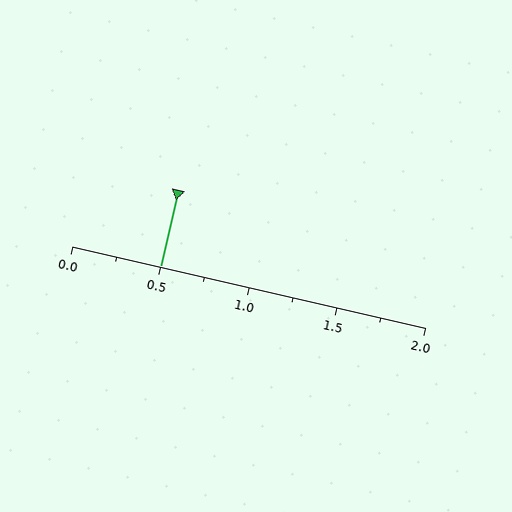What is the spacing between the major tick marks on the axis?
The major ticks are spaced 0.5 apart.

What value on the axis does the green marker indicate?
The marker indicates approximately 0.5.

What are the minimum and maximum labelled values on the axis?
The axis runs from 0.0 to 2.0.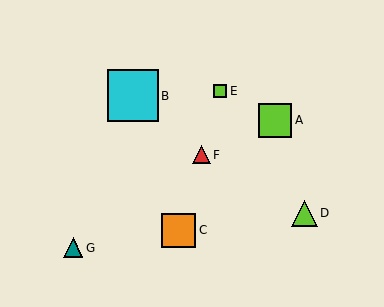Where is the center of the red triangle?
The center of the red triangle is at (201, 155).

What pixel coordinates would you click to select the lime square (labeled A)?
Click at (275, 120) to select the lime square A.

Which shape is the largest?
The cyan square (labeled B) is the largest.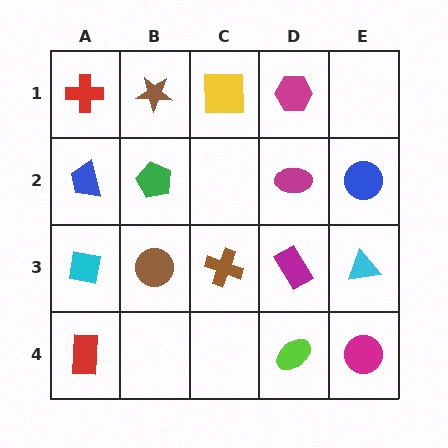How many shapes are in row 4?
3 shapes.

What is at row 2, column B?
A green pentagon.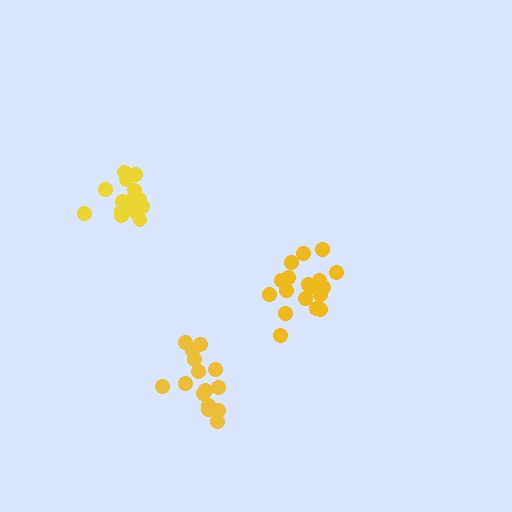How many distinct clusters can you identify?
There are 3 distinct clusters.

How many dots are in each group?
Group 1: 20 dots, Group 2: 15 dots, Group 3: 15 dots (50 total).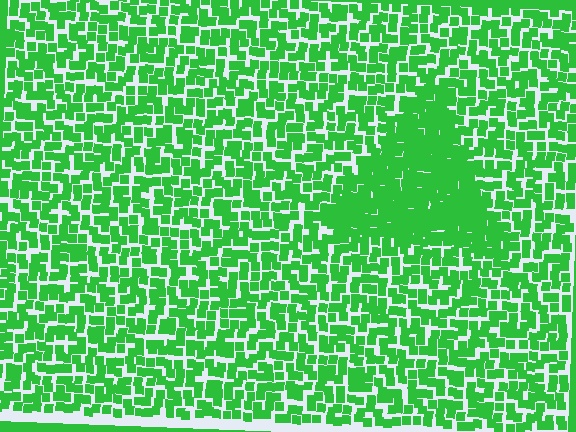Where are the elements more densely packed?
The elements are more densely packed inside the triangle boundary.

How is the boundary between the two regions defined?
The boundary is defined by a change in element density (approximately 1.9x ratio). All elements are the same color, size, and shape.